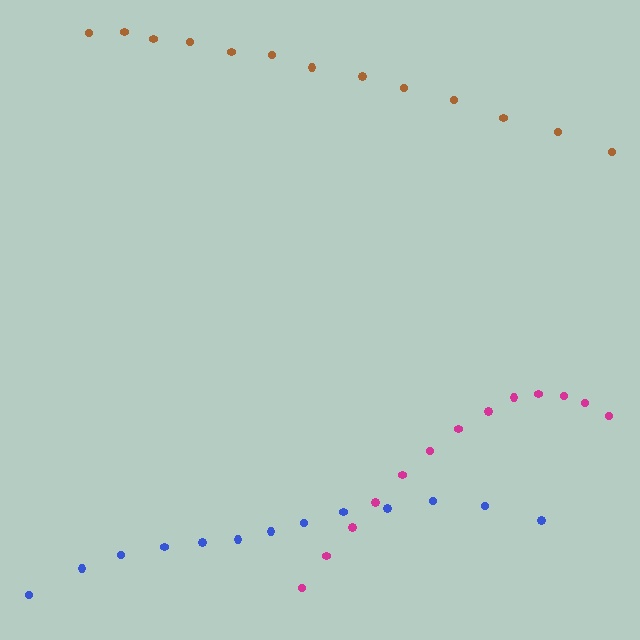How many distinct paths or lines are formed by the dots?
There are 3 distinct paths.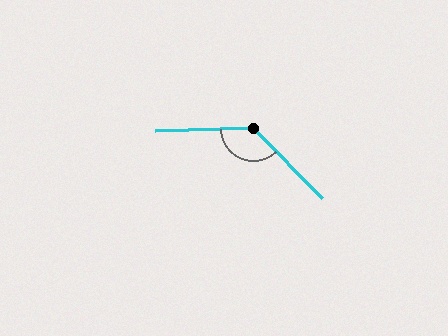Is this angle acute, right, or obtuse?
It is obtuse.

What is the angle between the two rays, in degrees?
Approximately 133 degrees.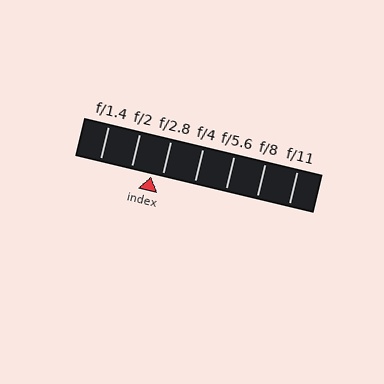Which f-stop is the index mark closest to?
The index mark is closest to f/2.8.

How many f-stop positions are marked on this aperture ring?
There are 7 f-stop positions marked.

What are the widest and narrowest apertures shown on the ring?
The widest aperture shown is f/1.4 and the narrowest is f/11.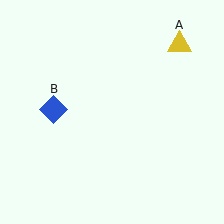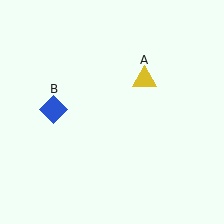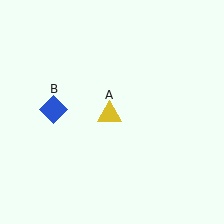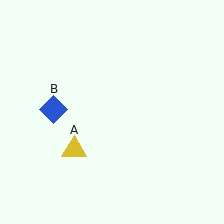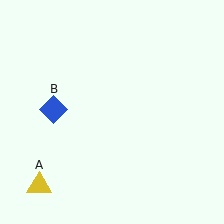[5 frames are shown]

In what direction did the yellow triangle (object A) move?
The yellow triangle (object A) moved down and to the left.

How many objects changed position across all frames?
1 object changed position: yellow triangle (object A).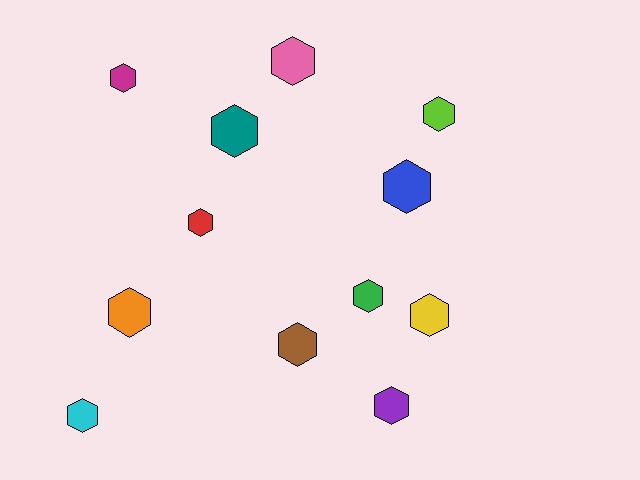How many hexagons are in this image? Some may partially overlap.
There are 12 hexagons.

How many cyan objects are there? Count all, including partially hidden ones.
There is 1 cyan object.